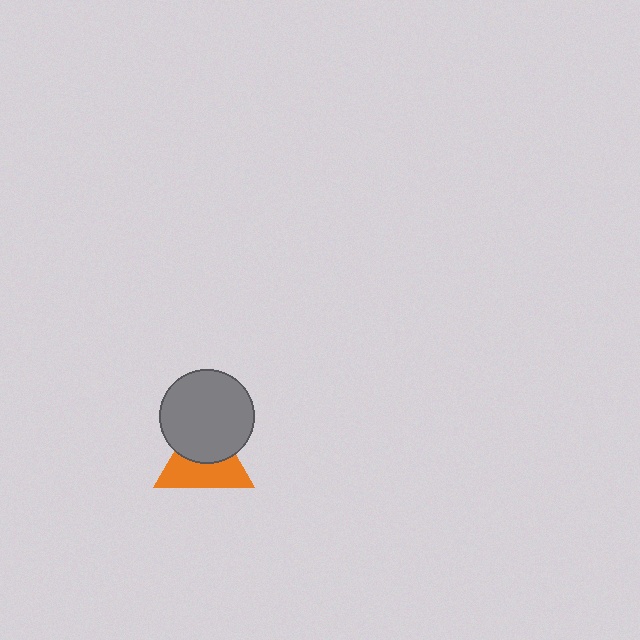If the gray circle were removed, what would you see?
You would see the complete orange triangle.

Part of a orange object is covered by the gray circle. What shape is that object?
It is a triangle.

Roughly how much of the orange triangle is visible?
About half of it is visible (roughly 53%).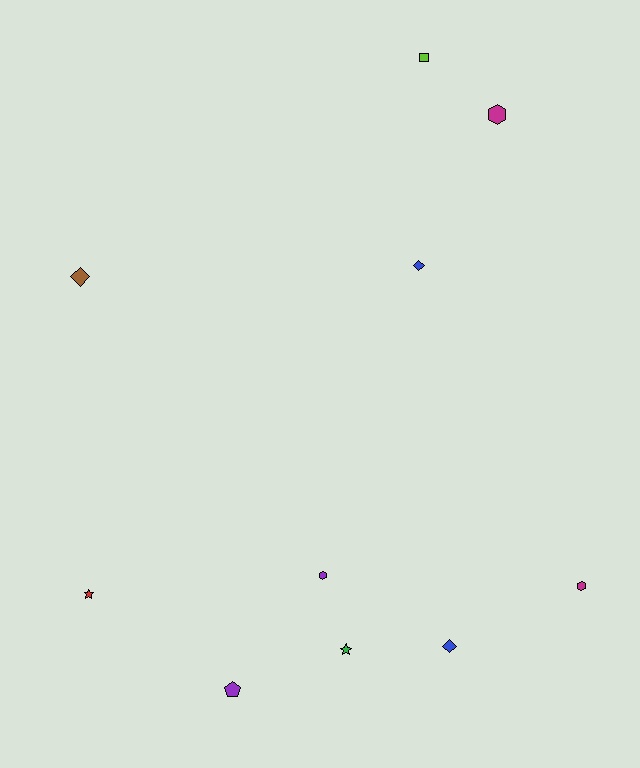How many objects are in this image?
There are 10 objects.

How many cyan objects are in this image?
There are no cyan objects.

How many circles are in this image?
There are no circles.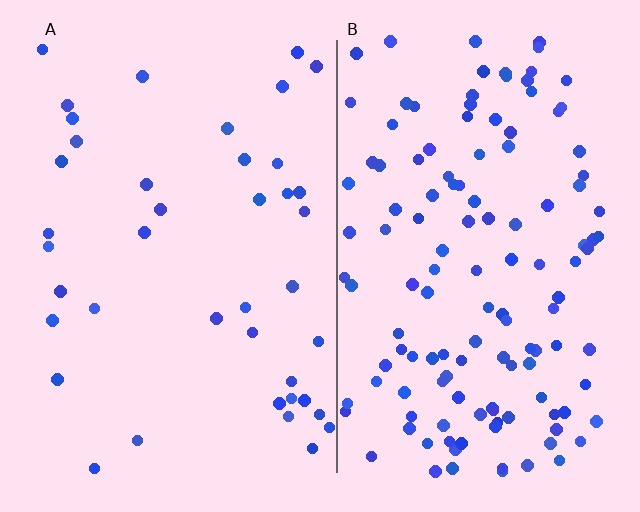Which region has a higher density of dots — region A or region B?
B (the right).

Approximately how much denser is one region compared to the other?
Approximately 3.3× — region B over region A.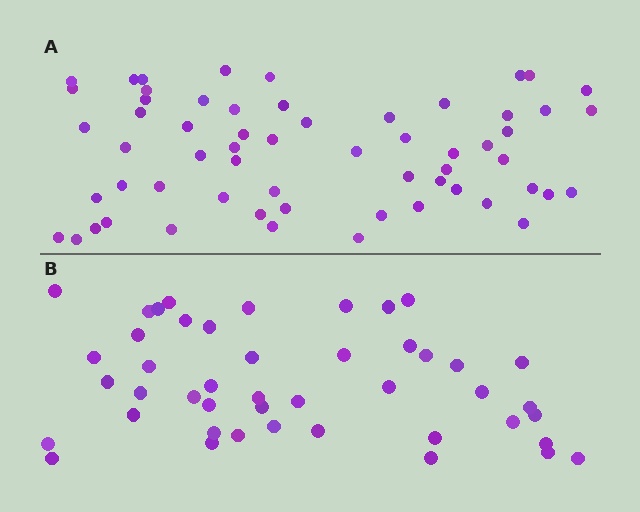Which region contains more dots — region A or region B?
Region A (the top region) has more dots.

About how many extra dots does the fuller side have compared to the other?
Region A has approximately 15 more dots than region B.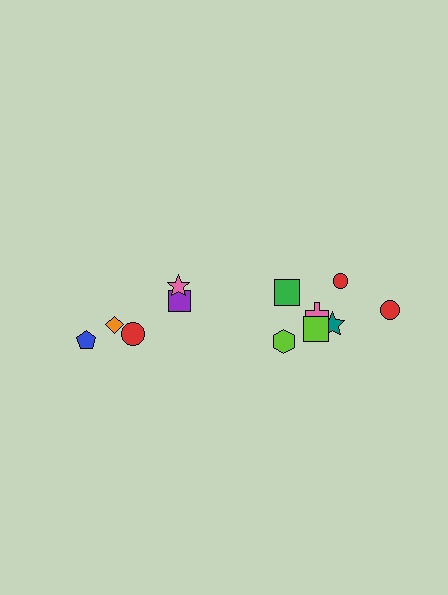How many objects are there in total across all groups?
There are 12 objects.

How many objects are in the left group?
There are 5 objects.